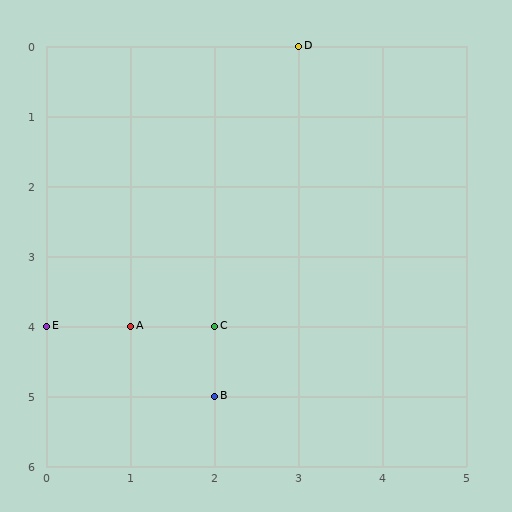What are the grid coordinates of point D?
Point D is at grid coordinates (3, 0).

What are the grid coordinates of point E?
Point E is at grid coordinates (0, 4).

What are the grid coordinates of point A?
Point A is at grid coordinates (1, 4).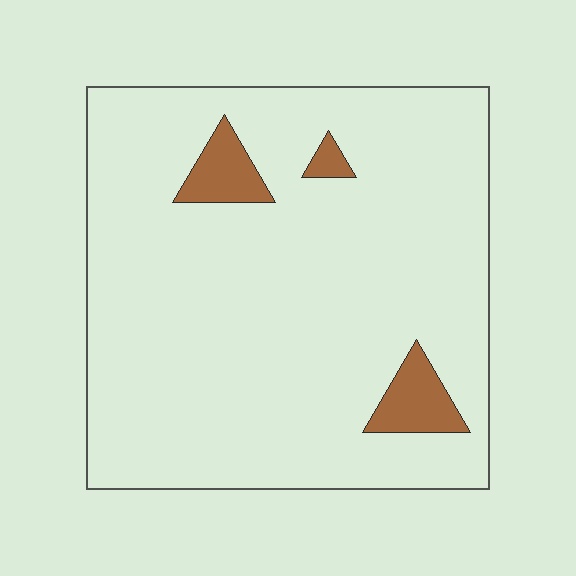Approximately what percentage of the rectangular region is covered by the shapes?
Approximately 5%.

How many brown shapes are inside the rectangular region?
3.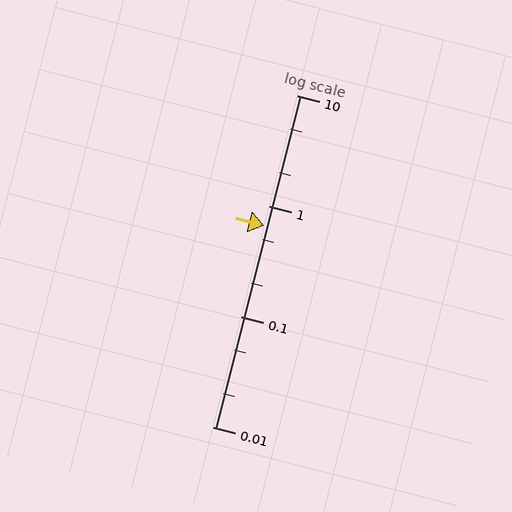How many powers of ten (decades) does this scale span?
The scale spans 3 decades, from 0.01 to 10.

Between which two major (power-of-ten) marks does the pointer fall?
The pointer is between 0.1 and 1.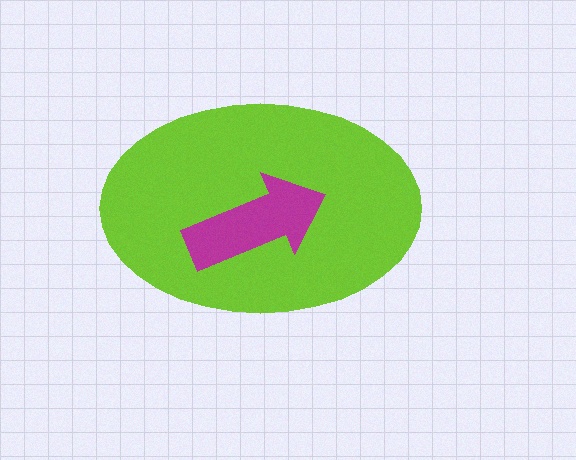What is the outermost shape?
The lime ellipse.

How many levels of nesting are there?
2.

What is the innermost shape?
The magenta arrow.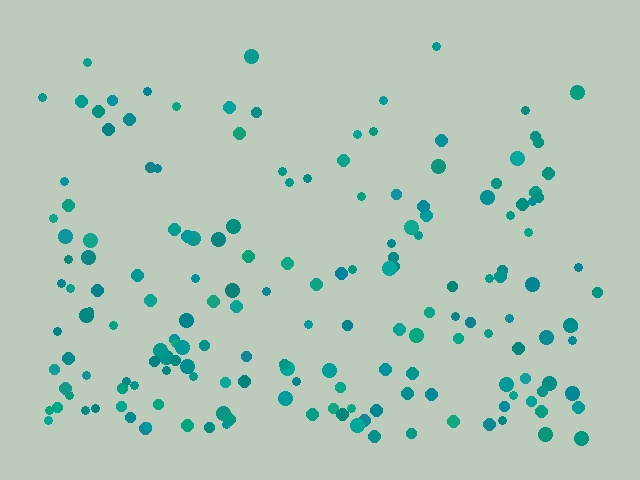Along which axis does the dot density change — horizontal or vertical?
Vertical.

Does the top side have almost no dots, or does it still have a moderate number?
Still a moderate number, just noticeably fewer than the bottom.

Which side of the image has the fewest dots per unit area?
The top.